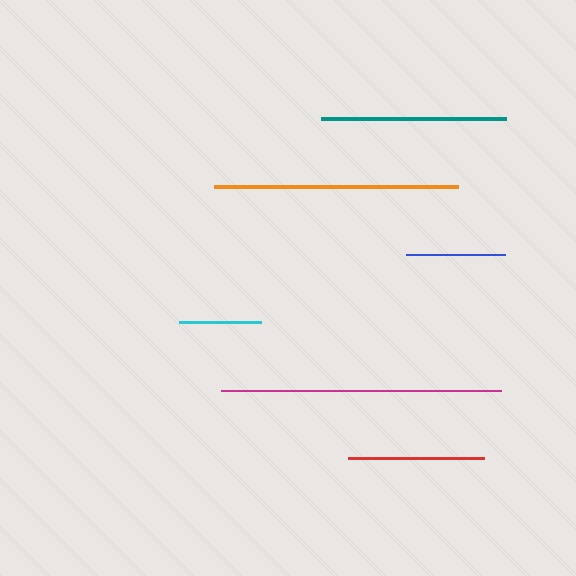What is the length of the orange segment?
The orange segment is approximately 245 pixels long.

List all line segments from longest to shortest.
From longest to shortest: magenta, orange, teal, red, blue, cyan.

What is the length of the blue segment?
The blue segment is approximately 98 pixels long.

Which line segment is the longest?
The magenta line is the longest at approximately 280 pixels.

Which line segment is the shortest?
The cyan line is the shortest at approximately 81 pixels.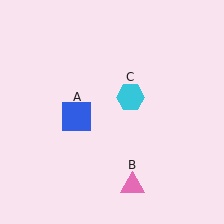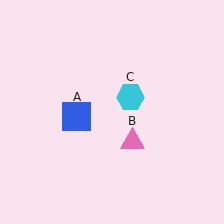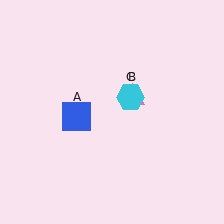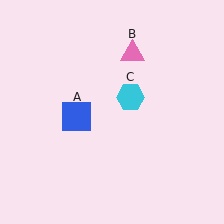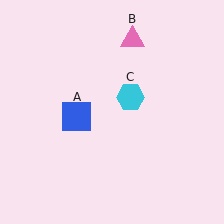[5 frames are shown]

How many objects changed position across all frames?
1 object changed position: pink triangle (object B).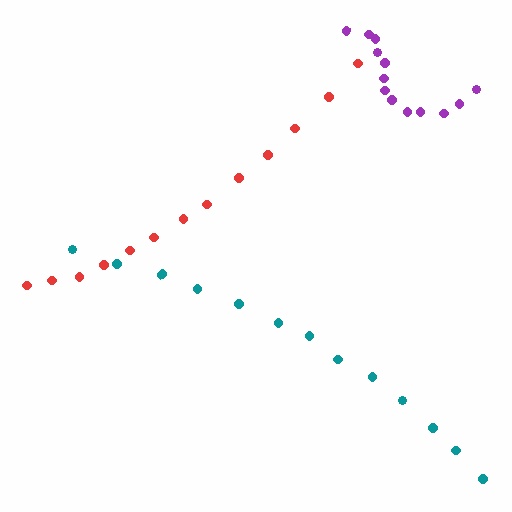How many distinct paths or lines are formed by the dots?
There are 3 distinct paths.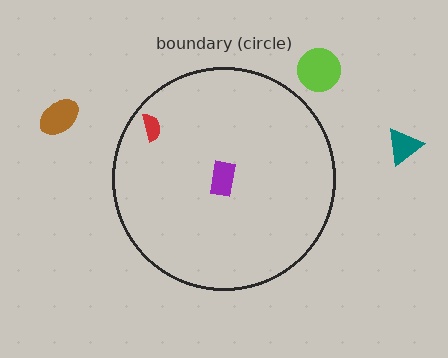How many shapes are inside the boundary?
2 inside, 3 outside.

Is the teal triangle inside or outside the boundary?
Outside.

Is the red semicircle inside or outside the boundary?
Inside.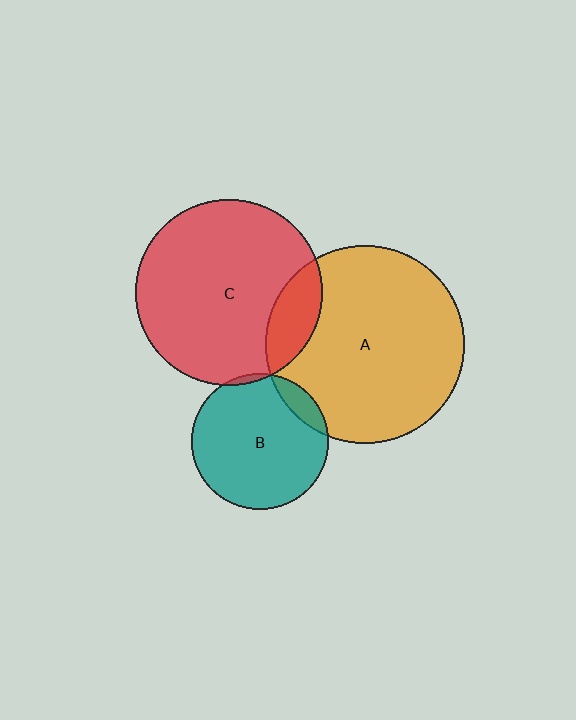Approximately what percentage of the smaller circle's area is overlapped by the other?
Approximately 15%.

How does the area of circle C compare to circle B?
Approximately 1.9 times.